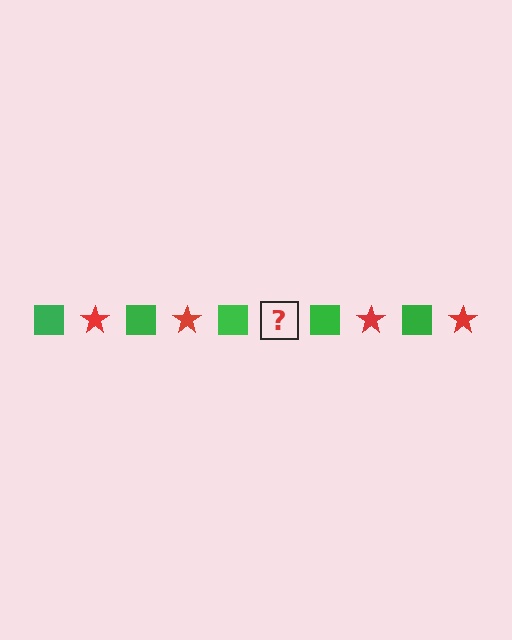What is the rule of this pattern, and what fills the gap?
The rule is that the pattern alternates between green square and red star. The gap should be filled with a red star.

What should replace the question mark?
The question mark should be replaced with a red star.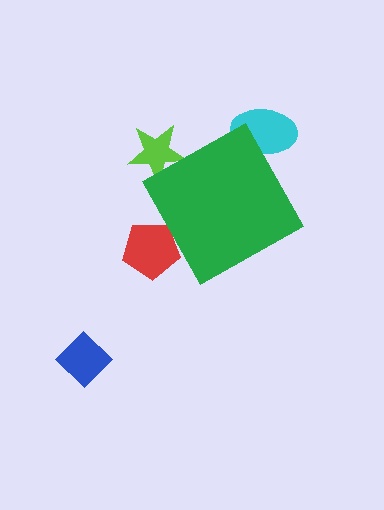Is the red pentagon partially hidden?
Yes, the red pentagon is partially hidden behind the green diamond.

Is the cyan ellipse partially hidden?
Yes, the cyan ellipse is partially hidden behind the green diamond.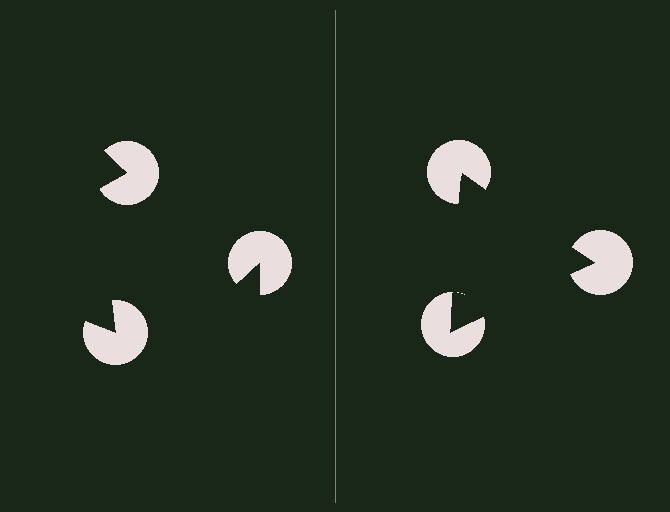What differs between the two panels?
The pac-man discs are positioned identically on both sides; only the wedge orientations differ. On the right they align to a triangle; on the left they are misaligned.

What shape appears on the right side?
An illusory triangle.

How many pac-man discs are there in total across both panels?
6 — 3 on each side.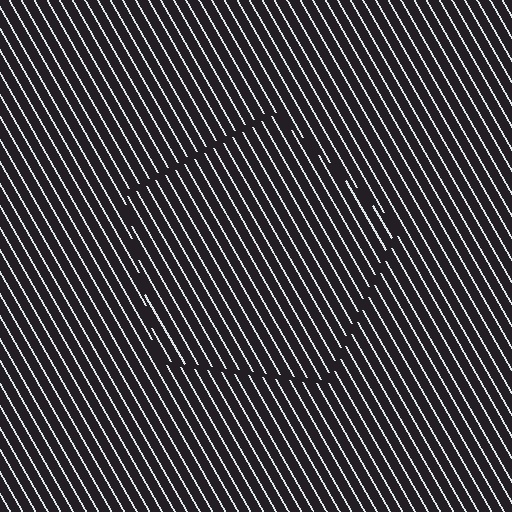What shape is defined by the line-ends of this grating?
An illusory pentagon. The interior of the shape contains the same grating, shifted by half a period — the contour is defined by the phase discontinuity where line-ends from the inner and outer gratings abut.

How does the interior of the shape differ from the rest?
The interior of the shape contains the same grating, shifted by half a period — the contour is defined by the phase discontinuity where line-ends from the inner and outer gratings abut.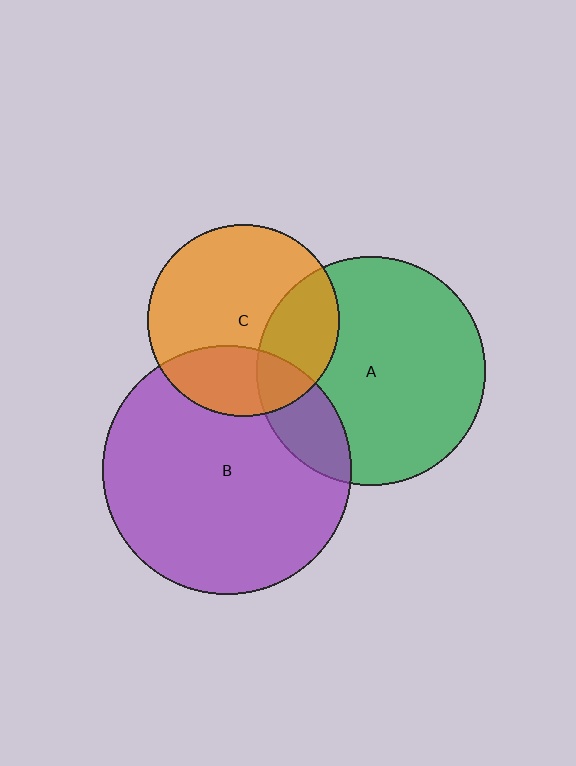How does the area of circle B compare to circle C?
Approximately 1.7 times.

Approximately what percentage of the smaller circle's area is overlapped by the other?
Approximately 30%.